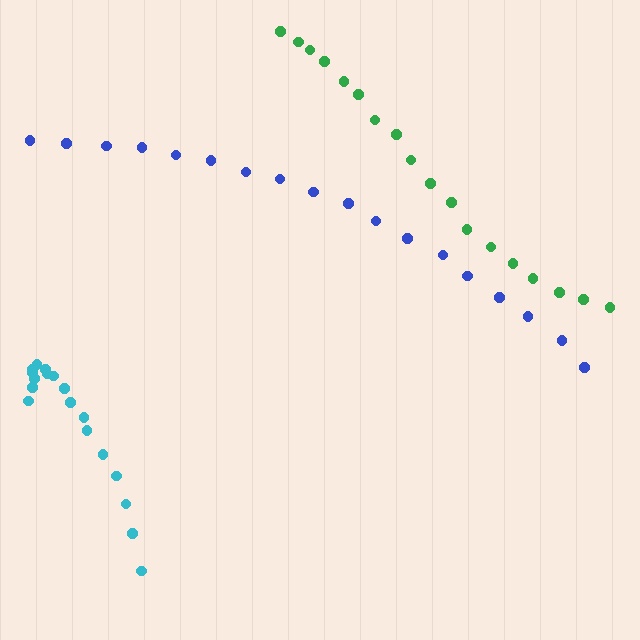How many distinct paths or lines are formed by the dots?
There are 3 distinct paths.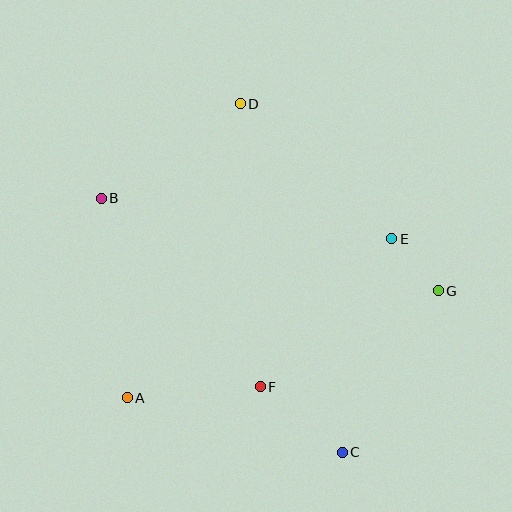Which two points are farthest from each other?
Points C and D are farthest from each other.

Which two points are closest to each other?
Points E and G are closest to each other.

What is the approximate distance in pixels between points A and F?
The distance between A and F is approximately 133 pixels.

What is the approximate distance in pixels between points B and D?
The distance between B and D is approximately 168 pixels.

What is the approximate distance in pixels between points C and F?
The distance between C and F is approximately 105 pixels.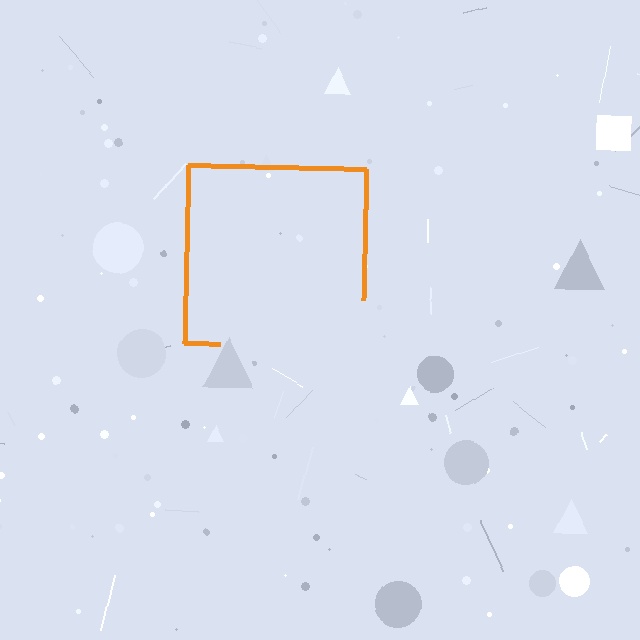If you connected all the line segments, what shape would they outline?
They would outline a square.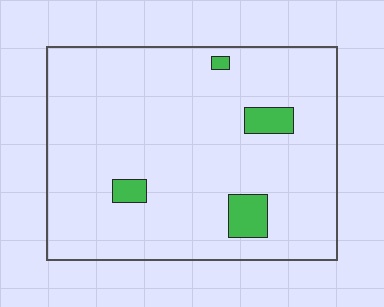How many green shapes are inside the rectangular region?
4.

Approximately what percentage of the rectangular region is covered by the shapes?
Approximately 5%.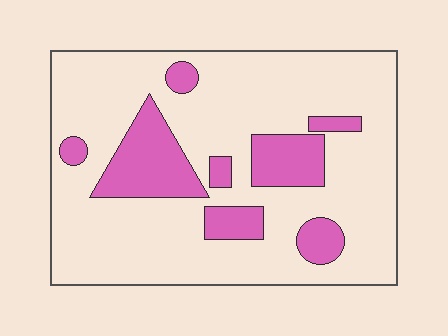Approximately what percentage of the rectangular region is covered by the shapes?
Approximately 20%.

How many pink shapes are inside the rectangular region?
8.